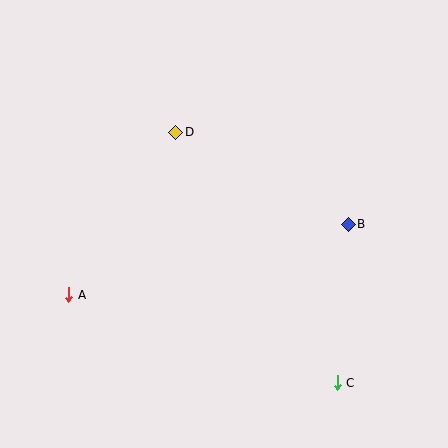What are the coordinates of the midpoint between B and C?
The midpoint between B and C is at (343, 304).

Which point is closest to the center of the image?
Point D at (176, 132) is closest to the center.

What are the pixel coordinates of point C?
Point C is at (337, 383).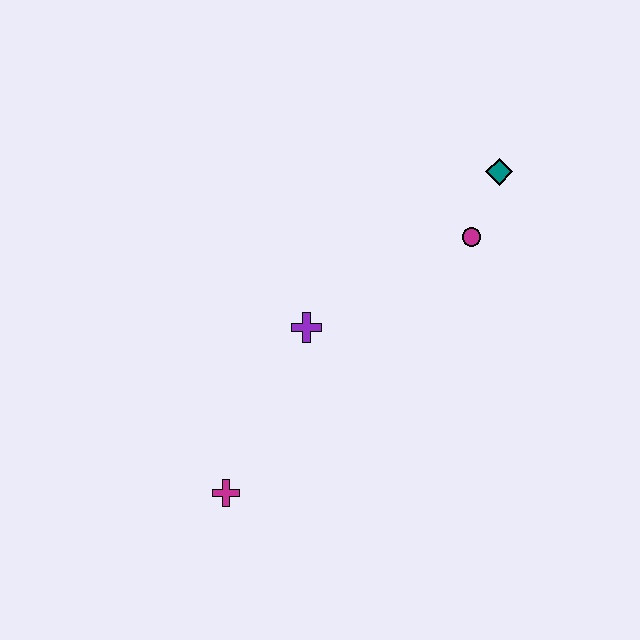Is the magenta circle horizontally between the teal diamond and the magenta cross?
Yes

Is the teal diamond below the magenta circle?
No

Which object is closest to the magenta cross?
The purple cross is closest to the magenta cross.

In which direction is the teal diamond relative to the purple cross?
The teal diamond is to the right of the purple cross.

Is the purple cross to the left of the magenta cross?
No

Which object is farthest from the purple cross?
The teal diamond is farthest from the purple cross.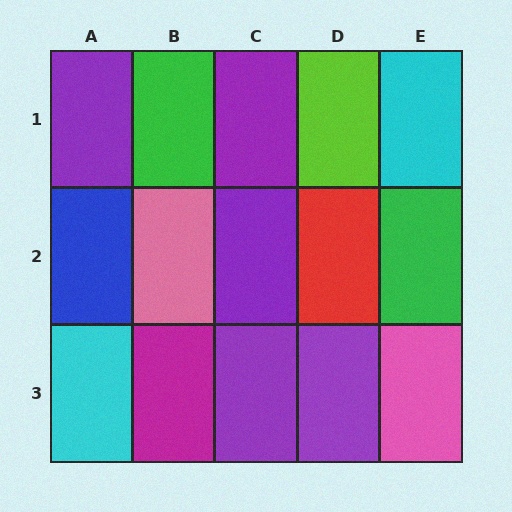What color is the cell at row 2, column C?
Purple.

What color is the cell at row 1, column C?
Purple.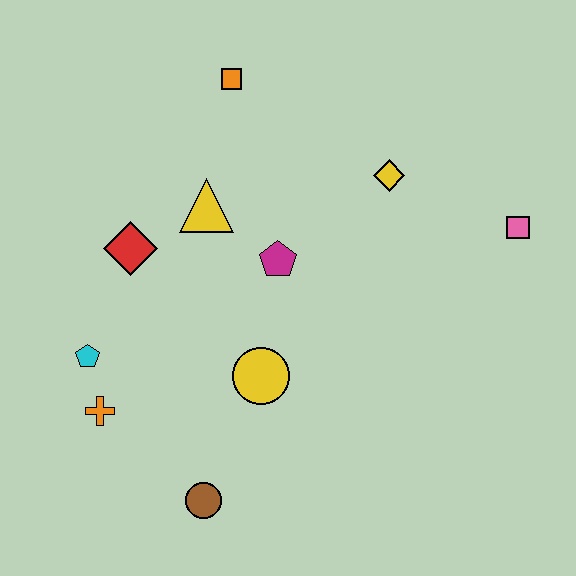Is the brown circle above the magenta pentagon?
No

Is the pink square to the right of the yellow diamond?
Yes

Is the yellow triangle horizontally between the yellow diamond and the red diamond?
Yes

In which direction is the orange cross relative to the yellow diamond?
The orange cross is to the left of the yellow diamond.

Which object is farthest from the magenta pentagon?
The brown circle is farthest from the magenta pentagon.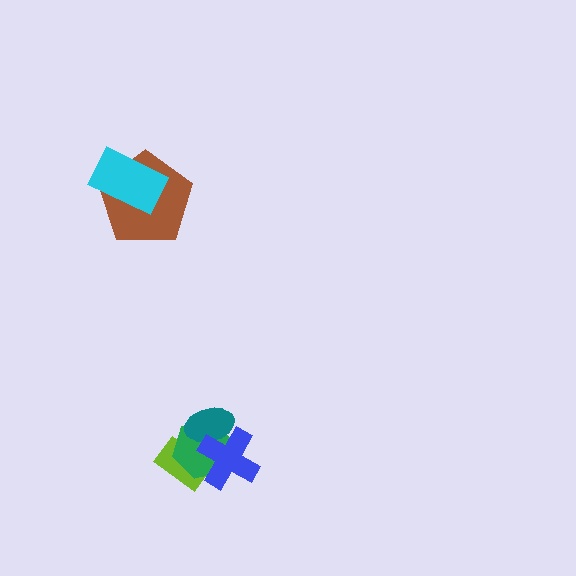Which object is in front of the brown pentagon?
The cyan rectangle is in front of the brown pentagon.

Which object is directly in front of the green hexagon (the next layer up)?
The teal ellipse is directly in front of the green hexagon.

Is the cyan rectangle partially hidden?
No, no other shape covers it.